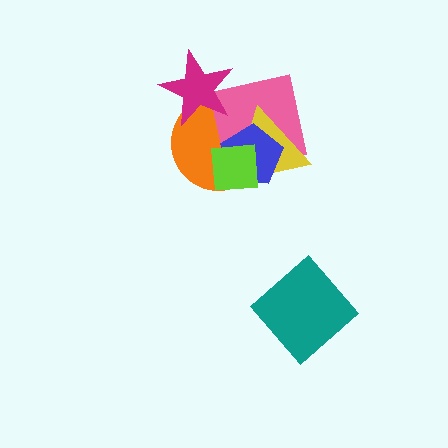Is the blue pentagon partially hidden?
Yes, it is partially covered by another shape.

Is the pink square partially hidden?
Yes, it is partially covered by another shape.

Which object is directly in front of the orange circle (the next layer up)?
The pink square is directly in front of the orange circle.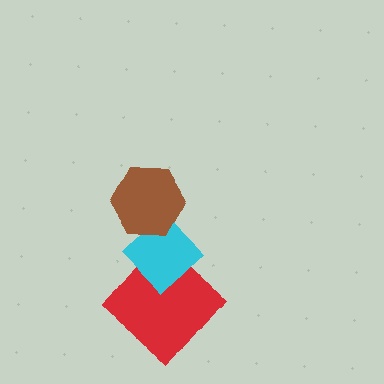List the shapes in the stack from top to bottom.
From top to bottom: the brown hexagon, the cyan diamond, the red diamond.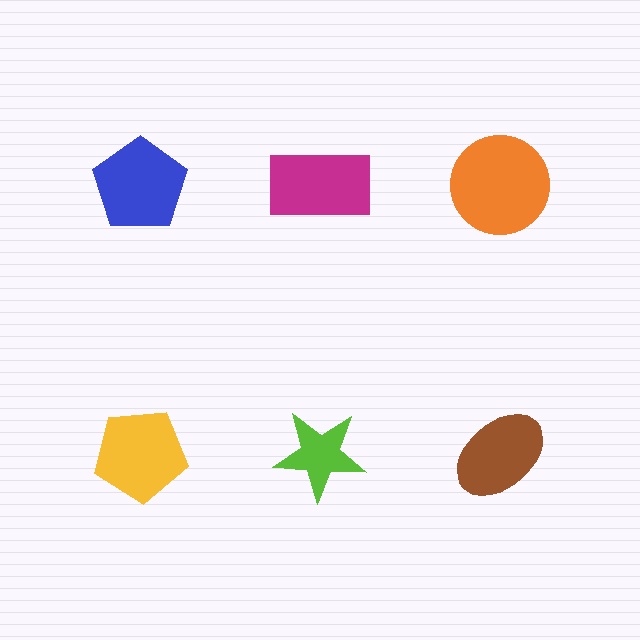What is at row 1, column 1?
A blue pentagon.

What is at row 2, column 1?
A yellow pentagon.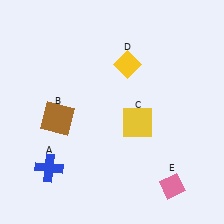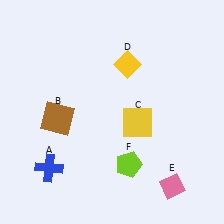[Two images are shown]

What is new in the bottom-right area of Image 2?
A lime pentagon (F) was added in the bottom-right area of Image 2.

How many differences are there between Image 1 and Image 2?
There is 1 difference between the two images.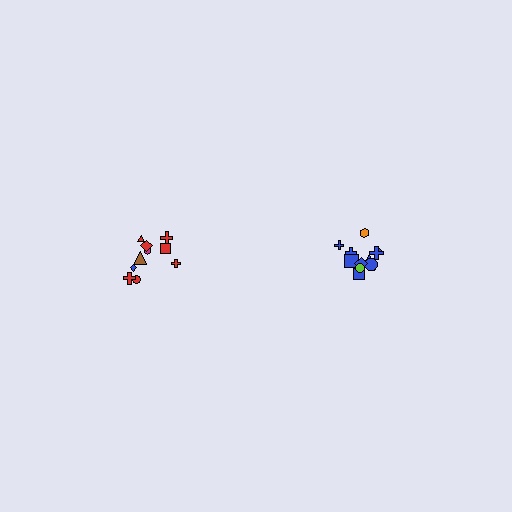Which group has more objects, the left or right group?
The right group.